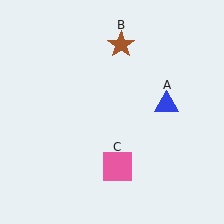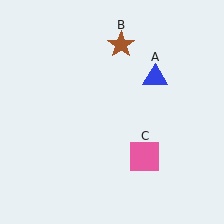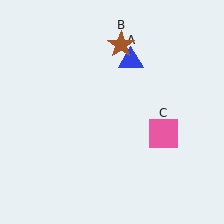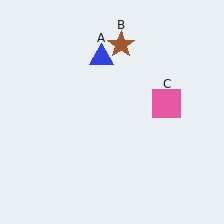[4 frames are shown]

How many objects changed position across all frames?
2 objects changed position: blue triangle (object A), pink square (object C).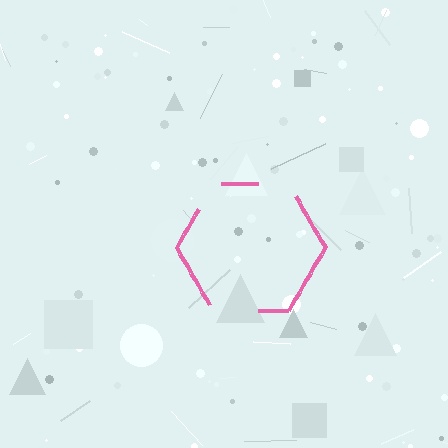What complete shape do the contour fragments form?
The contour fragments form a hexagon.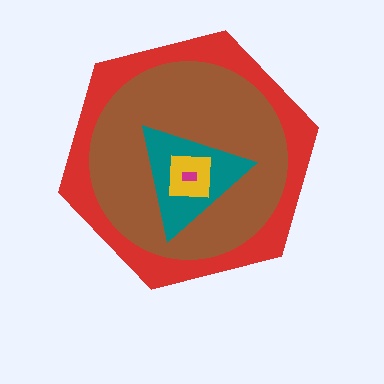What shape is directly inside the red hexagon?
The brown circle.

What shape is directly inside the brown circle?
The teal triangle.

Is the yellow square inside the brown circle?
Yes.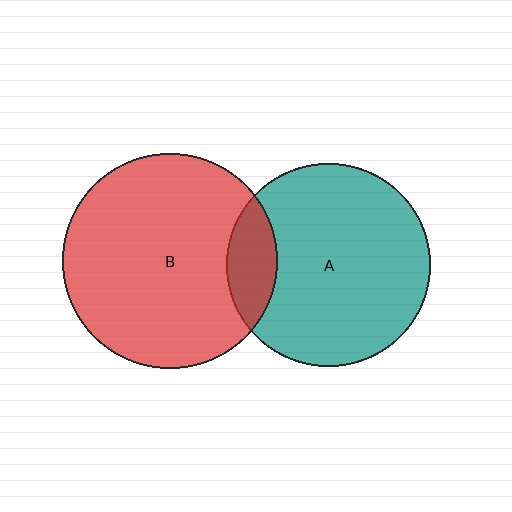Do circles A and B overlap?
Yes.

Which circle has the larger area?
Circle B (red).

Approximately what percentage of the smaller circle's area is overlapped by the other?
Approximately 15%.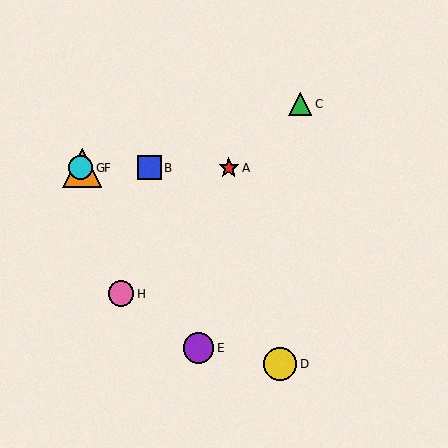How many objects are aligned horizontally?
4 objects (A, B, F, G) are aligned horizontally.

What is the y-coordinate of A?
Object A is at y≈168.